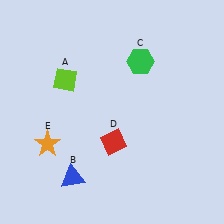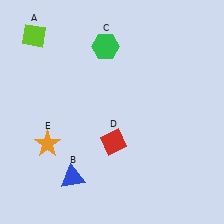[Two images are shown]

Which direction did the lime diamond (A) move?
The lime diamond (A) moved up.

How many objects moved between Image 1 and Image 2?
2 objects moved between the two images.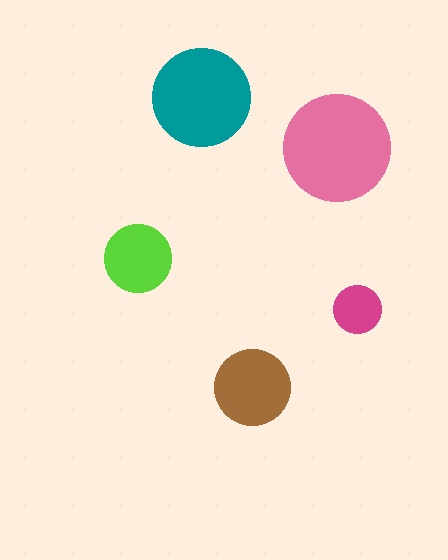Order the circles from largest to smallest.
the pink one, the teal one, the brown one, the lime one, the magenta one.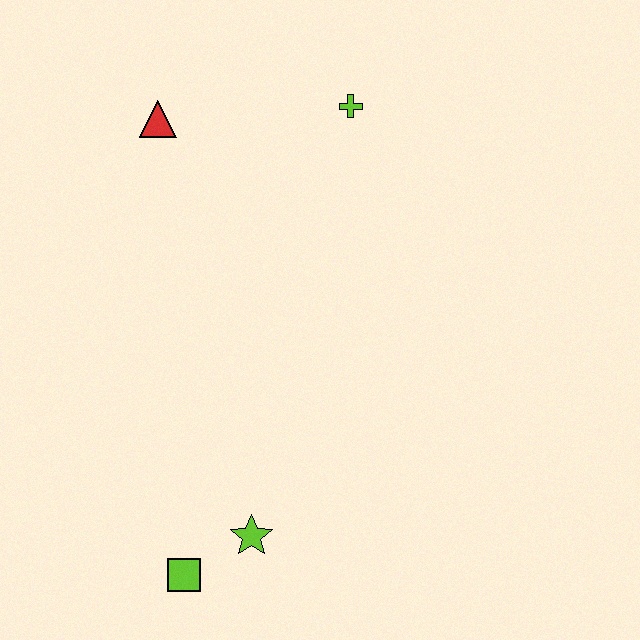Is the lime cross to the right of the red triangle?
Yes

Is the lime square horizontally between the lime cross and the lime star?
No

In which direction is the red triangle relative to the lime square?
The red triangle is above the lime square.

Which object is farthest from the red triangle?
The lime square is farthest from the red triangle.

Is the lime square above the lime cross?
No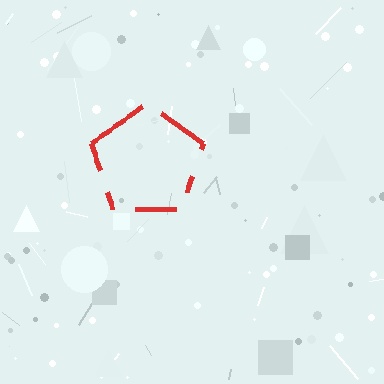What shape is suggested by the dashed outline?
The dashed outline suggests a pentagon.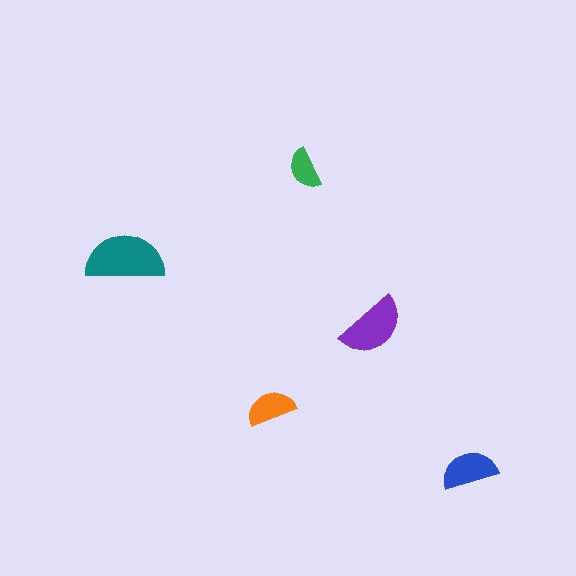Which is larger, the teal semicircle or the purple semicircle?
The teal one.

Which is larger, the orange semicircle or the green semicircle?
The orange one.